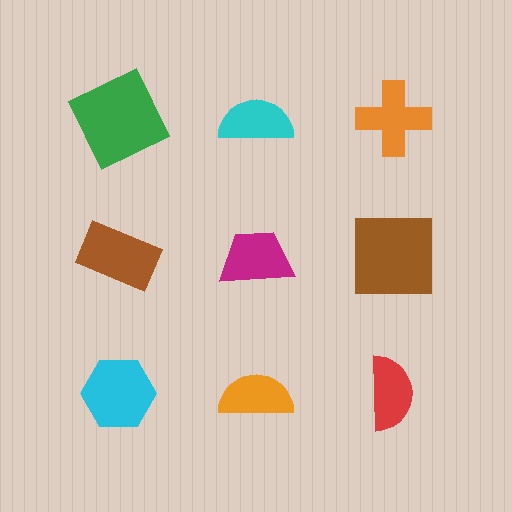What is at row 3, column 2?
An orange semicircle.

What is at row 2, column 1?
A brown rectangle.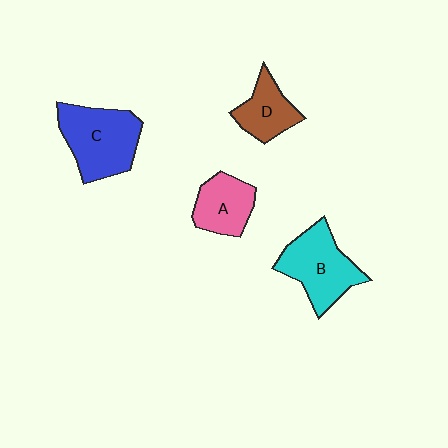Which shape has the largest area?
Shape C (blue).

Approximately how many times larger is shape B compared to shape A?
Approximately 1.5 times.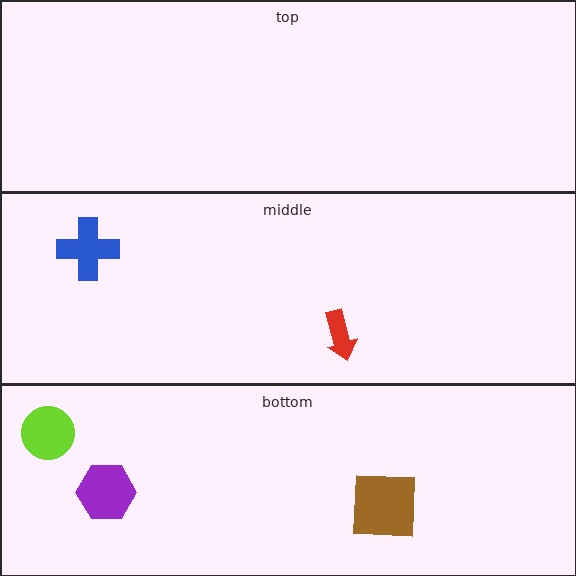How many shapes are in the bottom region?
3.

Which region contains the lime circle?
The bottom region.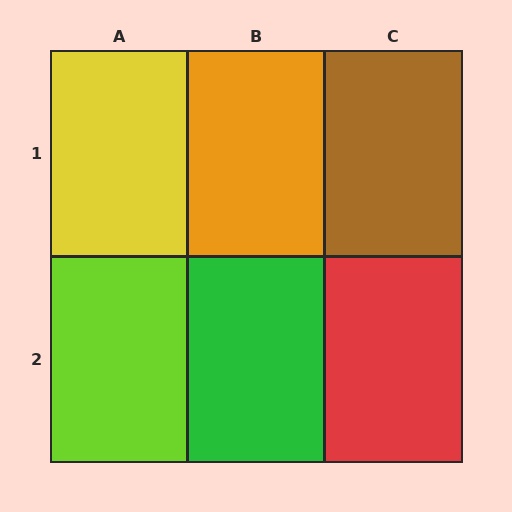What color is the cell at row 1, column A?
Yellow.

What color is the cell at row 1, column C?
Brown.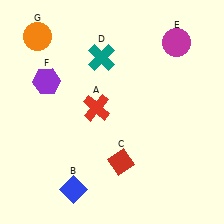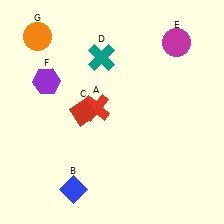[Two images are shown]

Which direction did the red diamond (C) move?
The red diamond (C) moved up.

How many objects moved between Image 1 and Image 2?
1 object moved between the two images.